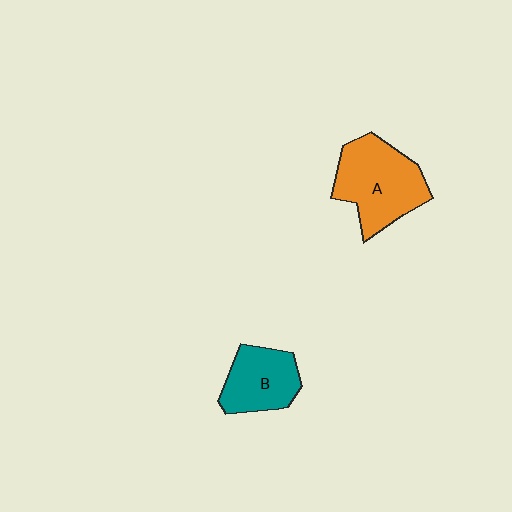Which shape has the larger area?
Shape A (orange).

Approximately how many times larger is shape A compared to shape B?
Approximately 1.5 times.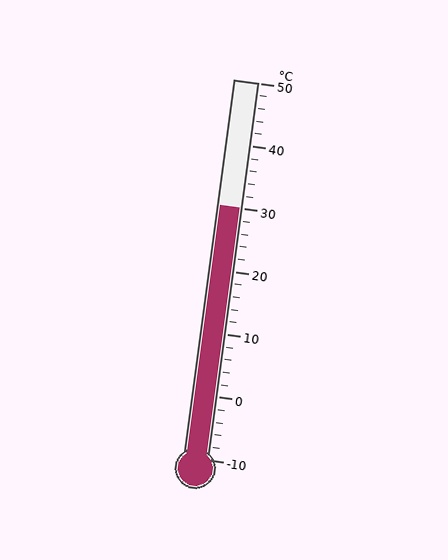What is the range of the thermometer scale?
The thermometer scale ranges from -10°C to 50°C.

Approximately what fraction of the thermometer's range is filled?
The thermometer is filled to approximately 65% of its range.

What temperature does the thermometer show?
The thermometer shows approximately 30°C.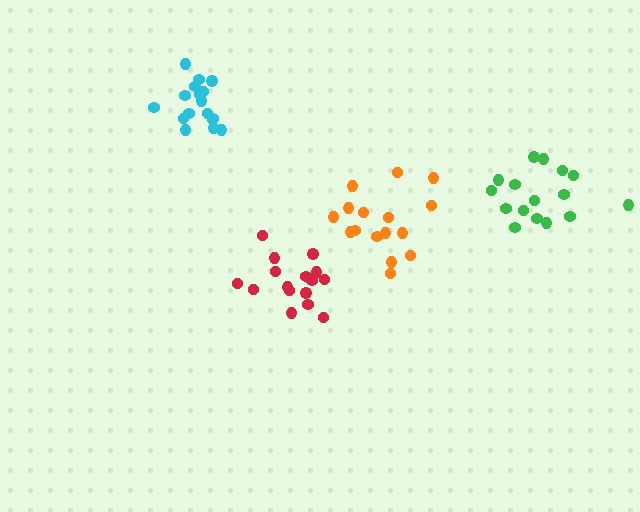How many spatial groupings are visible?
There are 4 spatial groupings.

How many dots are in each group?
Group 1: 16 dots, Group 2: 16 dots, Group 3: 17 dots, Group 4: 16 dots (65 total).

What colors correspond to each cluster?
The clusters are colored: red, green, cyan, orange.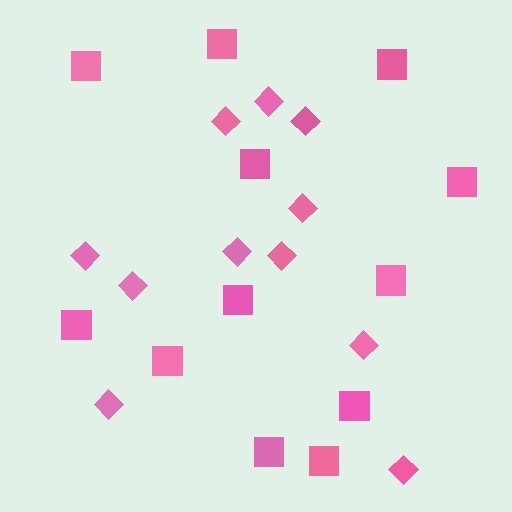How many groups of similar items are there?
There are 2 groups: one group of squares (12) and one group of diamonds (11).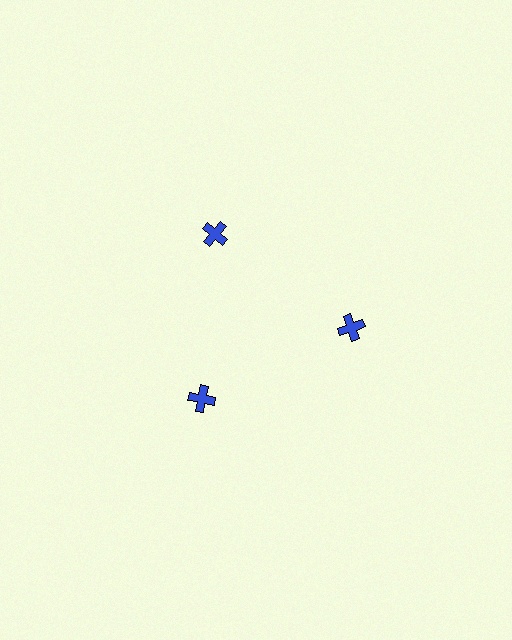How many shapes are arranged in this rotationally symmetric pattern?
There are 3 shapes, arranged in 3 groups of 1.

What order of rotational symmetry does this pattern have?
This pattern has 3-fold rotational symmetry.